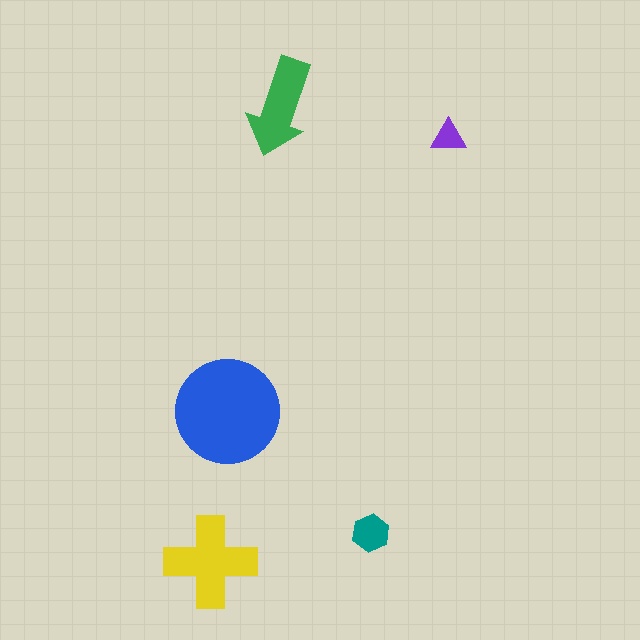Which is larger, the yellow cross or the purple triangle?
The yellow cross.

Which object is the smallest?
The purple triangle.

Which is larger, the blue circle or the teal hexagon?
The blue circle.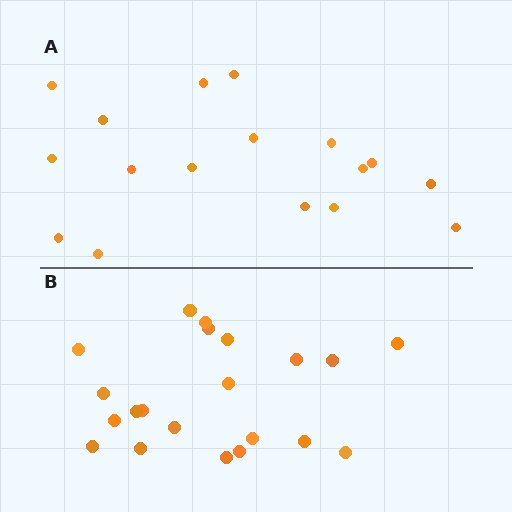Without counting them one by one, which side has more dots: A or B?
Region B (the bottom region) has more dots.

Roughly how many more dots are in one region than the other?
Region B has about 4 more dots than region A.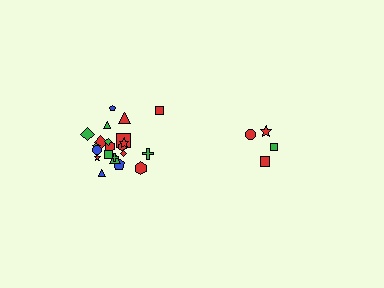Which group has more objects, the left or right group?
The left group.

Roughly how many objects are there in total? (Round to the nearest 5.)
Roughly 25 objects in total.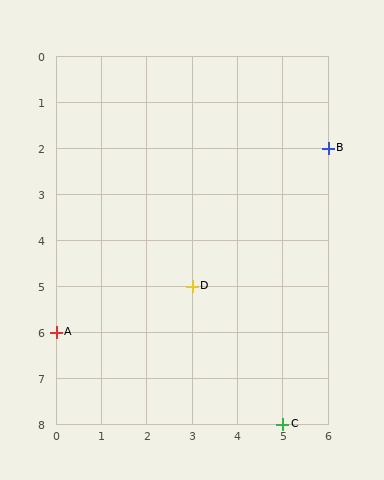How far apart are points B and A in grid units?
Points B and A are 6 columns and 4 rows apart (about 7.2 grid units diagonally).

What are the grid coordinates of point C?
Point C is at grid coordinates (5, 8).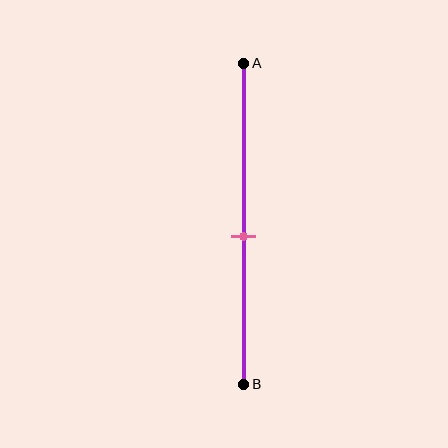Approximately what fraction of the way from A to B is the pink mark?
The pink mark is approximately 55% of the way from A to B.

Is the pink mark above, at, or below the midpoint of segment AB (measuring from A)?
The pink mark is below the midpoint of segment AB.